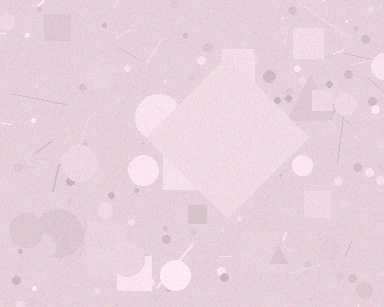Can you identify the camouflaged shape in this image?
The camouflaged shape is a diamond.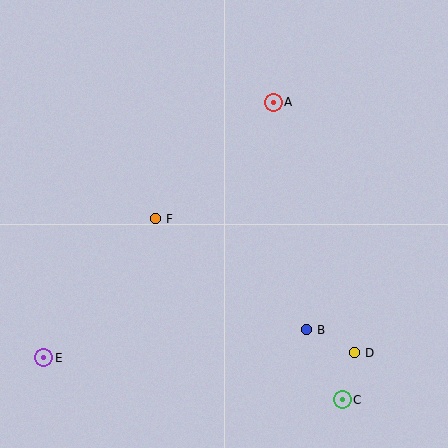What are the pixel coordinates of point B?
Point B is at (306, 330).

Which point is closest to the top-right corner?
Point A is closest to the top-right corner.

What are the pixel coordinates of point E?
Point E is at (44, 358).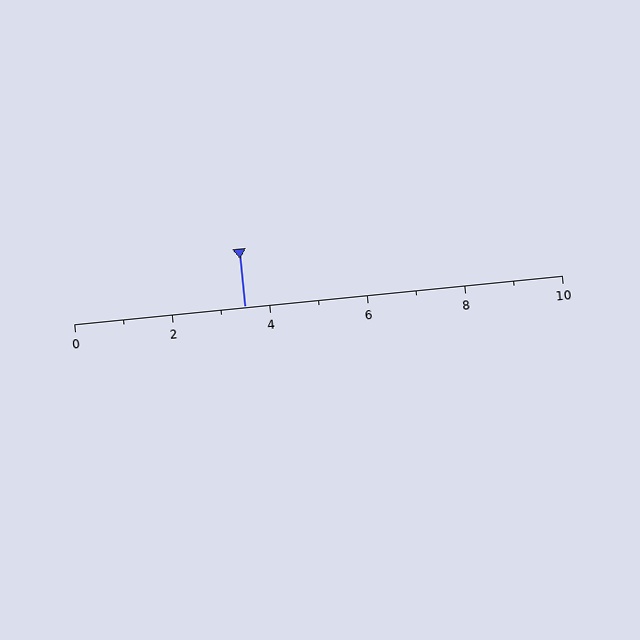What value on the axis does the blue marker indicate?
The marker indicates approximately 3.5.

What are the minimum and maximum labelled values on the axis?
The axis runs from 0 to 10.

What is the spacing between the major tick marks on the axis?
The major ticks are spaced 2 apart.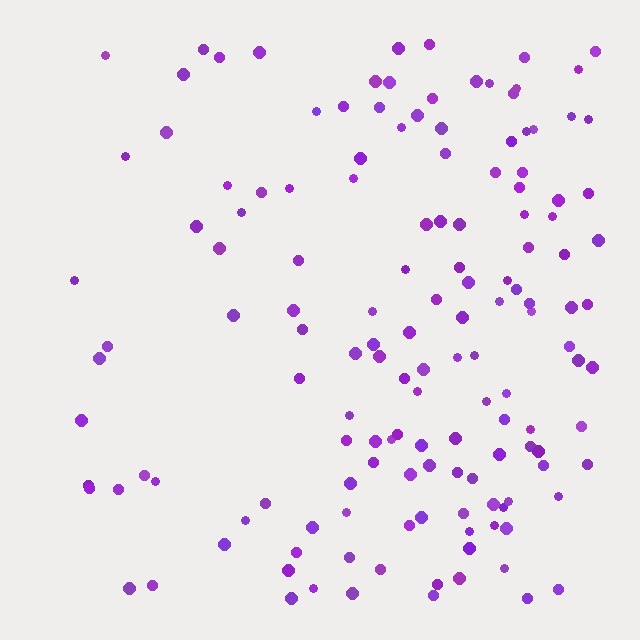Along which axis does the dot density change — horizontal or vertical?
Horizontal.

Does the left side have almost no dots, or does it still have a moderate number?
Still a moderate number, just noticeably fewer than the right.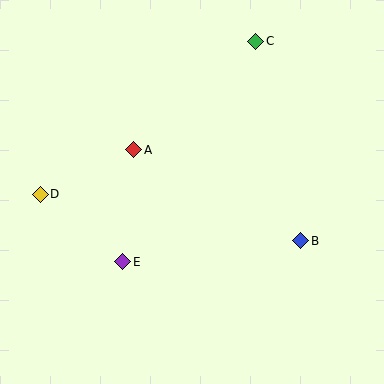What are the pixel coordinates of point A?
Point A is at (134, 150).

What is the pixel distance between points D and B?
The distance between D and B is 264 pixels.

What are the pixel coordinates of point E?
Point E is at (123, 262).